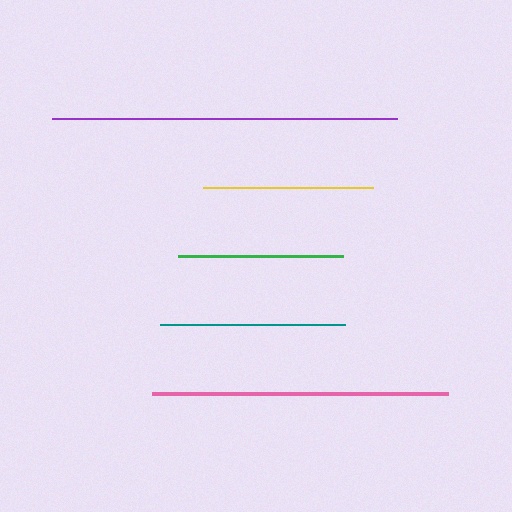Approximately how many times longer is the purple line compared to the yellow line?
The purple line is approximately 2.0 times the length of the yellow line.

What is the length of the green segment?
The green segment is approximately 165 pixels long.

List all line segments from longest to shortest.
From longest to shortest: purple, pink, teal, yellow, green.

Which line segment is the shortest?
The green line is the shortest at approximately 165 pixels.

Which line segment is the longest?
The purple line is the longest at approximately 345 pixels.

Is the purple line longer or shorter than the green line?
The purple line is longer than the green line.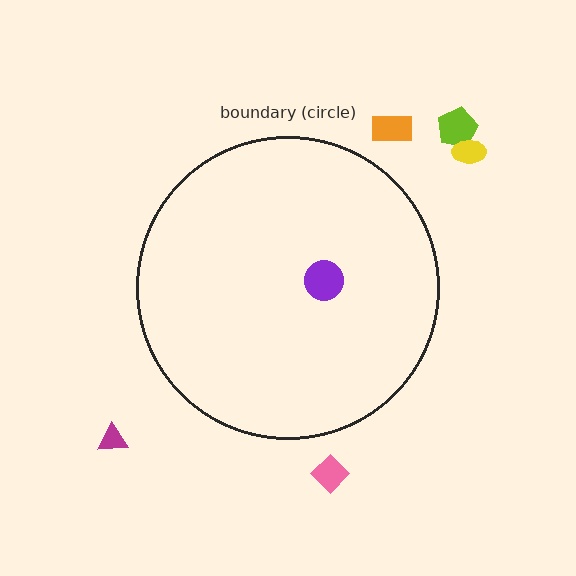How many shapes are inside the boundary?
1 inside, 5 outside.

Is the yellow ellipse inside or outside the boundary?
Outside.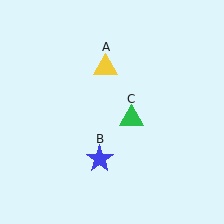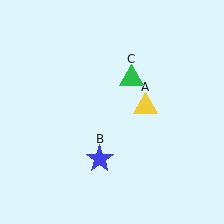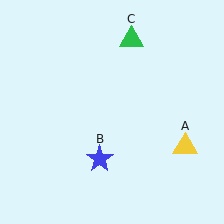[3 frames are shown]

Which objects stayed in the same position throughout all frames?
Blue star (object B) remained stationary.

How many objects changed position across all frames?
2 objects changed position: yellow triangle (object A), green triangle (object C).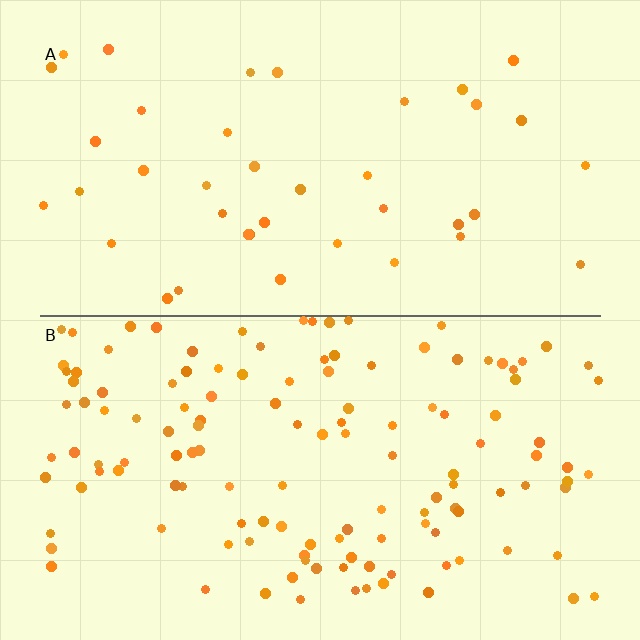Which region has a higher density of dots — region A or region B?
B (the bottom).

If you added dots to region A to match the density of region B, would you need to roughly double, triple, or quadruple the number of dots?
Approximately triple.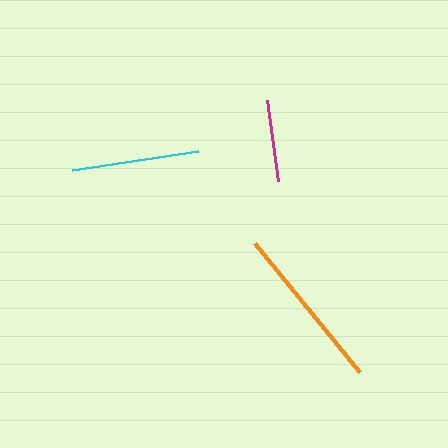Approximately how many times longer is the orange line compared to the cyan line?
The orange line is approximately 1.3 times the length of the cyan line.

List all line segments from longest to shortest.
From longest to shortest: orange, cyan, magenta.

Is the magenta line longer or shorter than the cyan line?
The cyan line is longer than the magenta line.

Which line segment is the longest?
The orange line is the longest at approximately 166 pixels.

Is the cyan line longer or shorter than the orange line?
The orange line is longer than the cyan line.